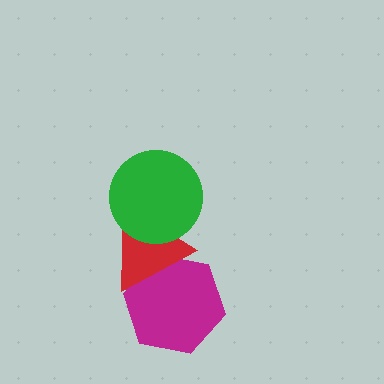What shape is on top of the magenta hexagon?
The red triangle is on top of the magenta hexagon.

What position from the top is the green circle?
The green circle is 1st from the top.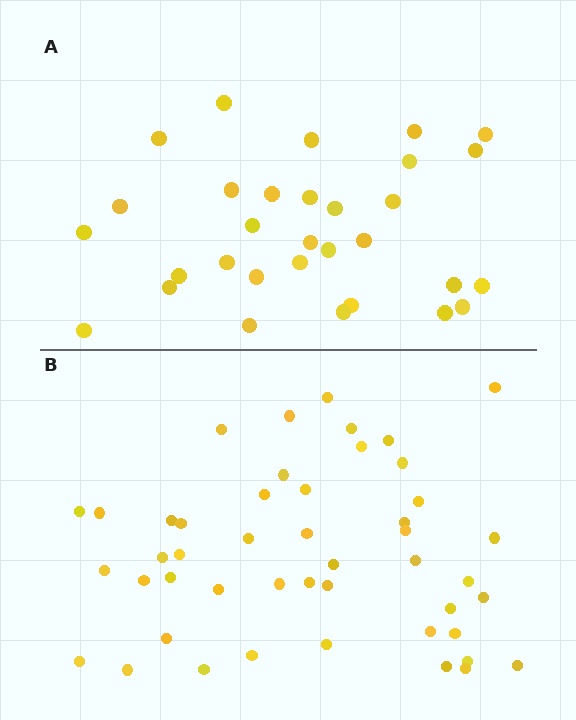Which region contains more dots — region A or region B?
Region B (the bottom region) has more dots.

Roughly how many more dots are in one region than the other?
Region B has approximately 15 more dots than region A.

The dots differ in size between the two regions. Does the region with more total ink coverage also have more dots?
No. Region A has more total ink coverage because its dots are larger, but region B actually contains more individual dots. Total area can be misleading — the number of items is what matters here.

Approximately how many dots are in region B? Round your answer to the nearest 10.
About 50 dots. (The exact count is 47, which rounds to 50.)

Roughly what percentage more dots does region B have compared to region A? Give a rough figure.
About 50% more.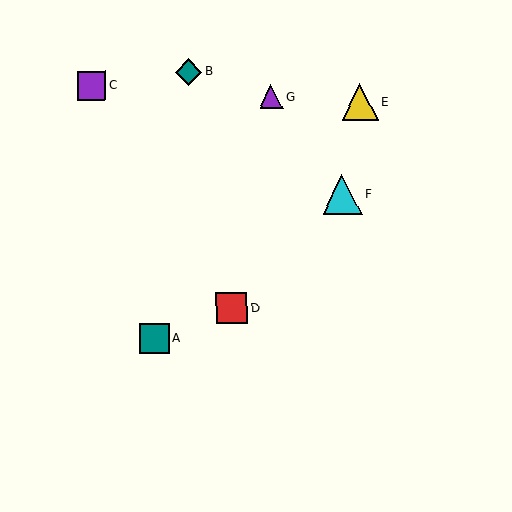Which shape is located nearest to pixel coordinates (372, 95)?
The yellow triangle (labeled E) at (360, 102) is nearest to that location.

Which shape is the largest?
The cyan triangle (labeled F) is the largest.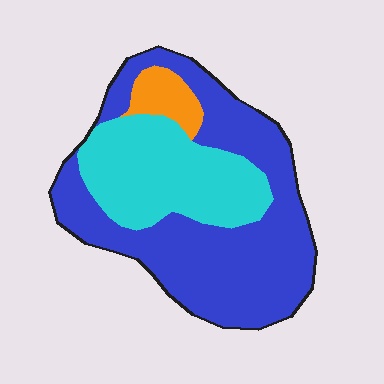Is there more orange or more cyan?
Cyan.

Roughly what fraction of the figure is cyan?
Cyan covers about 35% of the figure.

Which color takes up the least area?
Orange, at roughly 5%.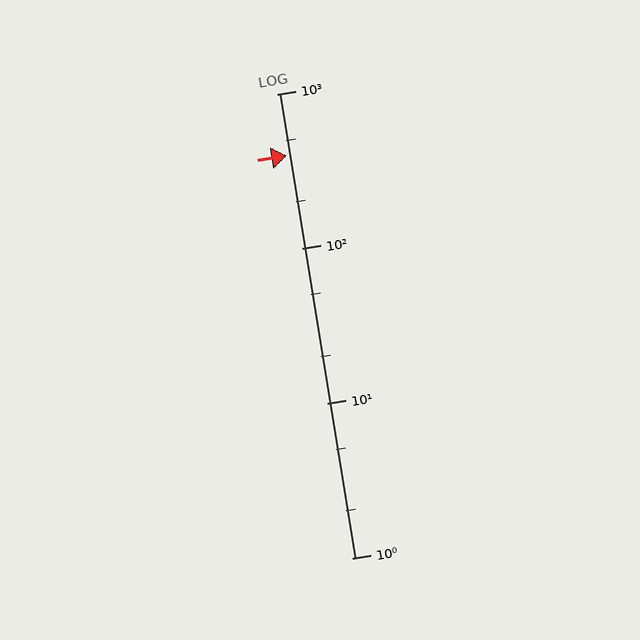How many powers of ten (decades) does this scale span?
The scale spans 3 decades, from 1 to 1000.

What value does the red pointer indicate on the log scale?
The pointer indicates approximately 400.